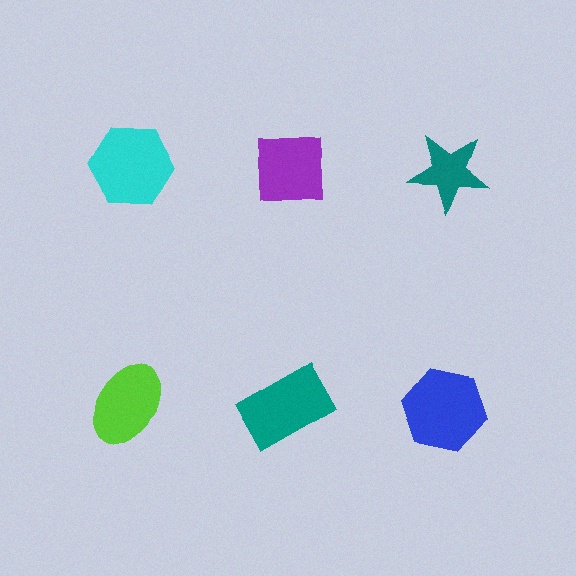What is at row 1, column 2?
A purple square.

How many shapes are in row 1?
3 shapes.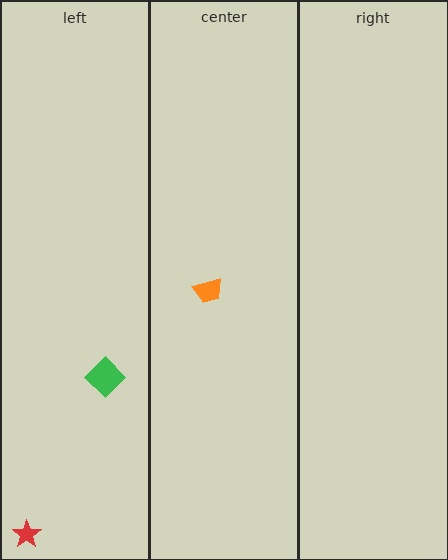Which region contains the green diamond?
The left region.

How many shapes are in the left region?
2.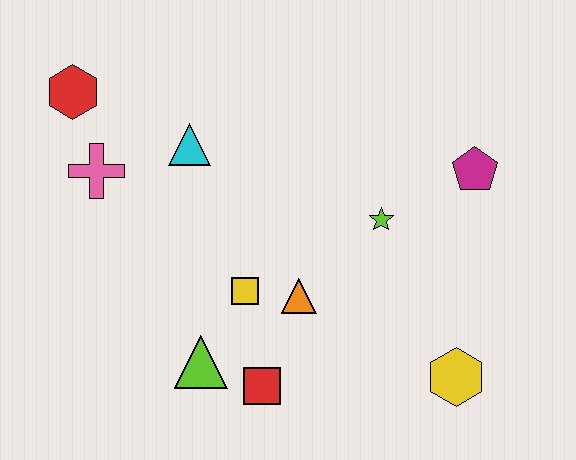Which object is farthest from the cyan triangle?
The yellow hexagon is farthest from the cyan triangle.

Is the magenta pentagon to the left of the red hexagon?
No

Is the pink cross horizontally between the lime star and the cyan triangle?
No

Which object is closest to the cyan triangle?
The pink cross is closest to the cyan triangle.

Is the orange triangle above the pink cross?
No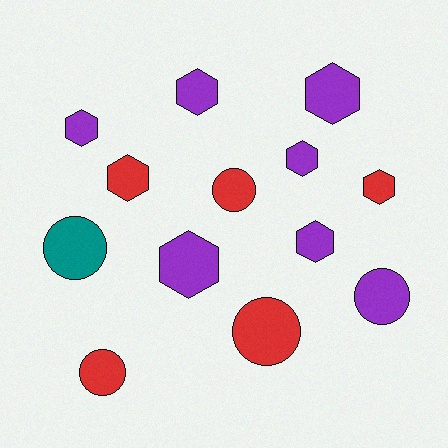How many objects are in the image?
There are 13 objects.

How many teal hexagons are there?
There are no teal hexagons.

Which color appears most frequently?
Purple, with 7 objects.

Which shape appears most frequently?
Hexagon, with 8 objects.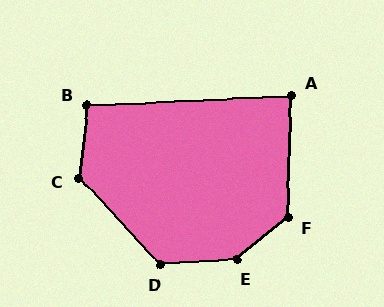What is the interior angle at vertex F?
Approximately 131 degrees (obtuse).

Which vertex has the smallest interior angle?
A, at approximately 86 degrees.